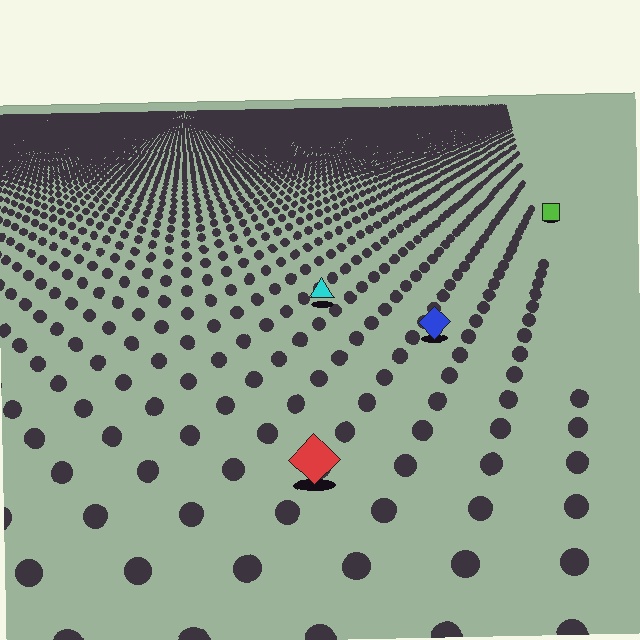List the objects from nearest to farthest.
From nearest to farthest: the red diamond, the blue diamond, the cyan triangle, the lime square.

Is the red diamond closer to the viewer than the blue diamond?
Yes. The red diamond is closer — you can tell from the texture gradient: the ground texture is coarser near it.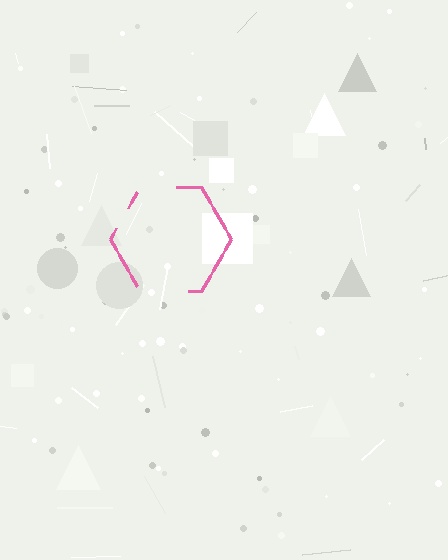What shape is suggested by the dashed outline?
The dashed outline suggests a hexagon.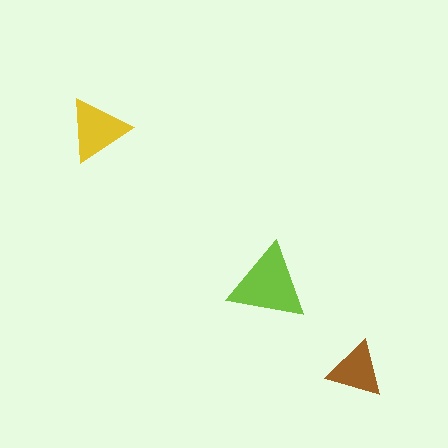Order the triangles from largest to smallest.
the lime one, the yellow one, the brown one.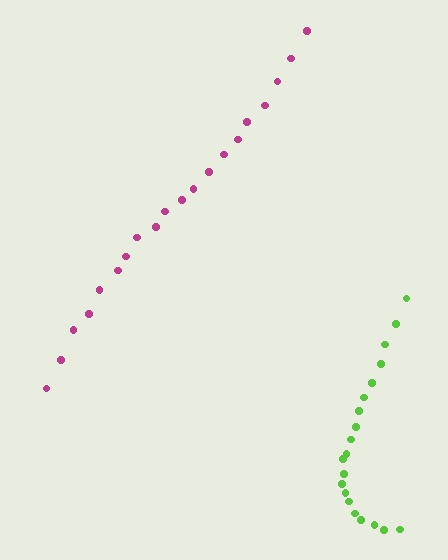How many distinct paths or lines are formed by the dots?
There are 2 distinct paths.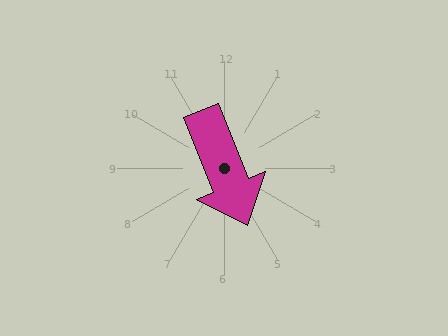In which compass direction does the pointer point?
South.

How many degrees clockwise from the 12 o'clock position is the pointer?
Approximately 158 degrees.